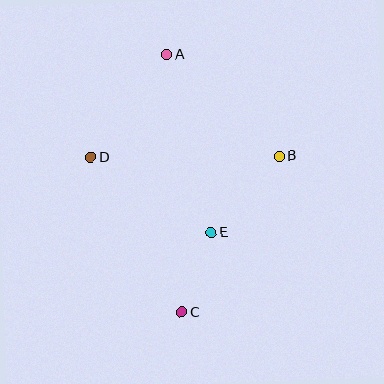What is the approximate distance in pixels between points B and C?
The distance between B and C is approximately 184 pixels.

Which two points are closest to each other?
Points C and E are closest to each other.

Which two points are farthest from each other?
Points A and C are farthest from each other.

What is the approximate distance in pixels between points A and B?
The distance between A and B is approximately 151 pixels.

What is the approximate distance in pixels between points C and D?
The distance between C and D is approximately 180 pixels.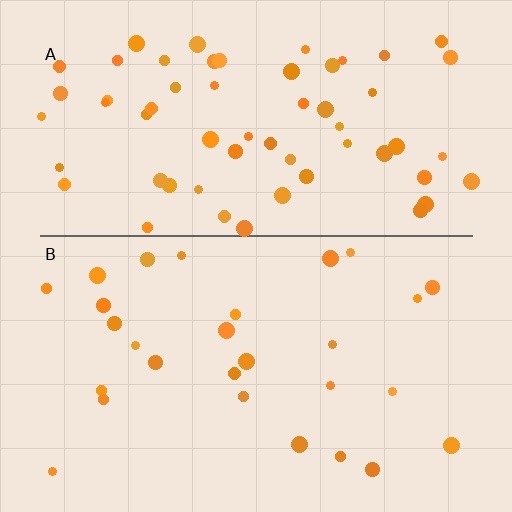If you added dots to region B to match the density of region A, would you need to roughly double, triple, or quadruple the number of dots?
Approximately double.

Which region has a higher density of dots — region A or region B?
A (the top).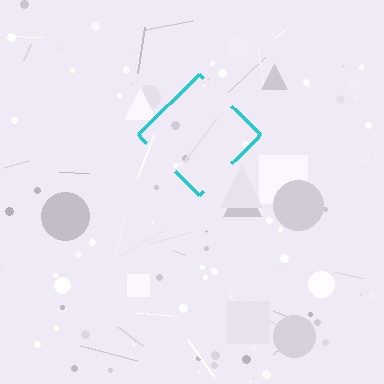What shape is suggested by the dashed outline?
The dashed outline suggests a diamond.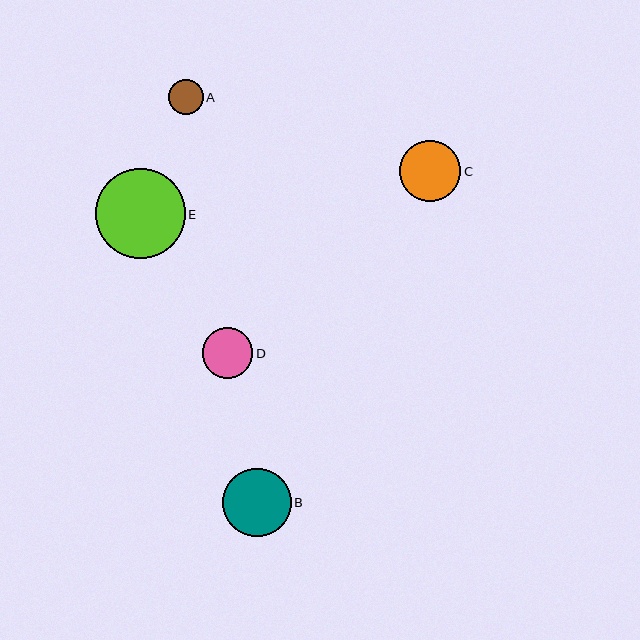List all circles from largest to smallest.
From largest to smallest: E, B, C, D, A.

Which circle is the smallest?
Circle A is the smallest with a size of approximately 35 pixels.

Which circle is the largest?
Circle E is the largest with a size of approximately 90 pixels.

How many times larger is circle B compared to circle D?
Circle B is approximately 1.4 times the size of circle D.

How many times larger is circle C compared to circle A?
Circle C is approximately 1.8 times the size of circle A.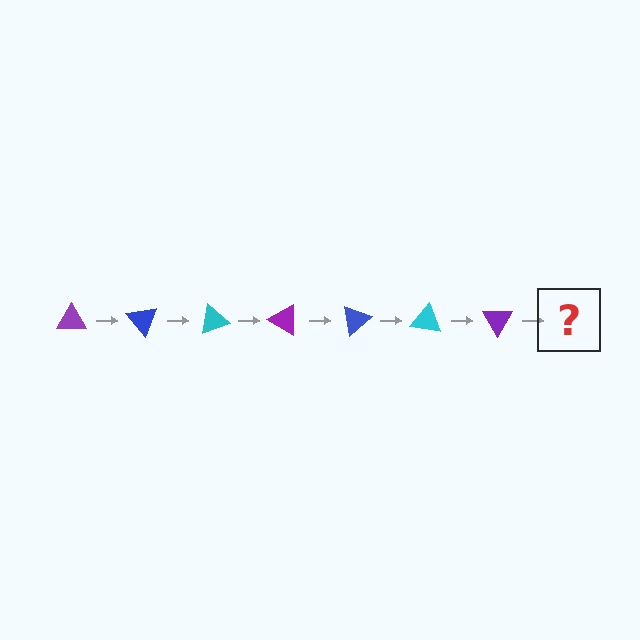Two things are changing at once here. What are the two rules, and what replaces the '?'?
The two rules are that it rotates 50 degrees each step and the color cycles through purple, blue, and cyan. The '?' should be a blue triangle, rotated 350 degrees from the start.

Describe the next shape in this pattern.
It should be a blue triangle, rotated 350 degrees from the start.